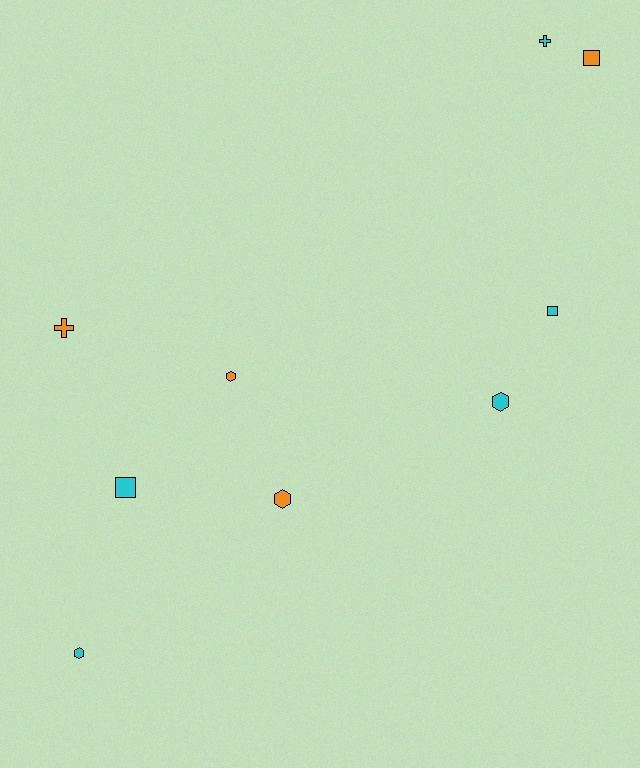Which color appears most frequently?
Cyan, with 5 objects.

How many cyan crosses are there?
There is 1 cyan cross.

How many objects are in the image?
There are 9 objects.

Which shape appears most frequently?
Hexagon, with 4 objects.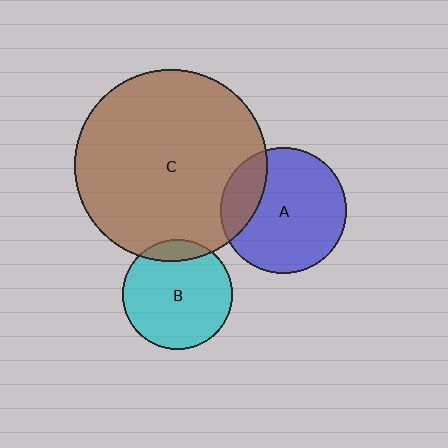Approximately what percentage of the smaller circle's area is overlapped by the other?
Approximately 10%.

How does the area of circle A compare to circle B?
Approximately 1.3 times.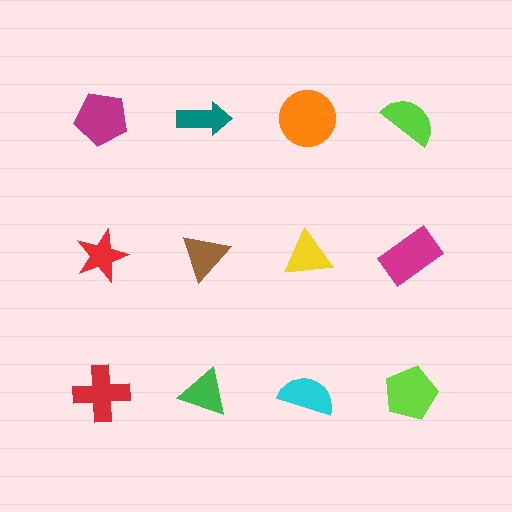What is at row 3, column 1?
A red cross.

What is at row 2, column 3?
A yellow triangle.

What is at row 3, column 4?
A lime pentagon.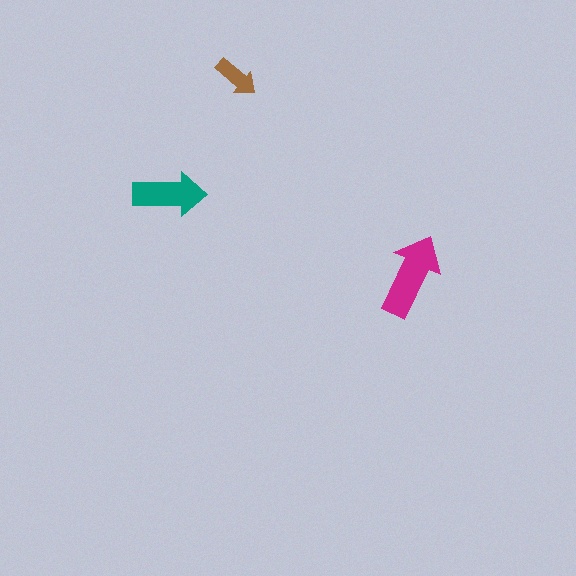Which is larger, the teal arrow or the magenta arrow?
The magenta one.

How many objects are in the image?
There are 3 objects in the image.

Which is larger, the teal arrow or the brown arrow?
The teal one.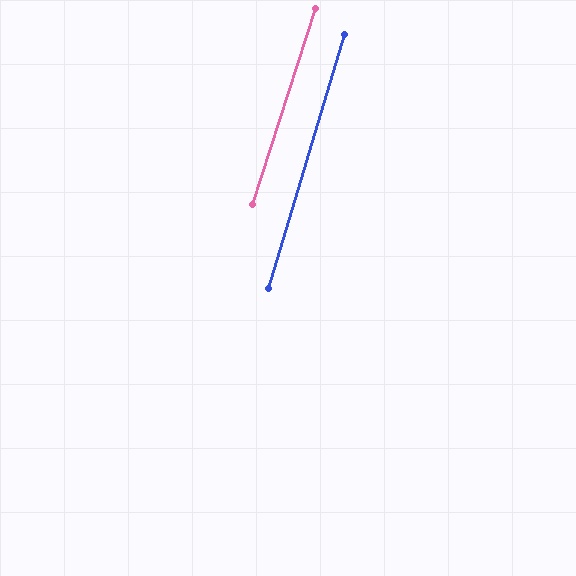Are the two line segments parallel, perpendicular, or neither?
Parallel — their directions differ by only 1.3°.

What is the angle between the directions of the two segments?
Approximately 1 degree.